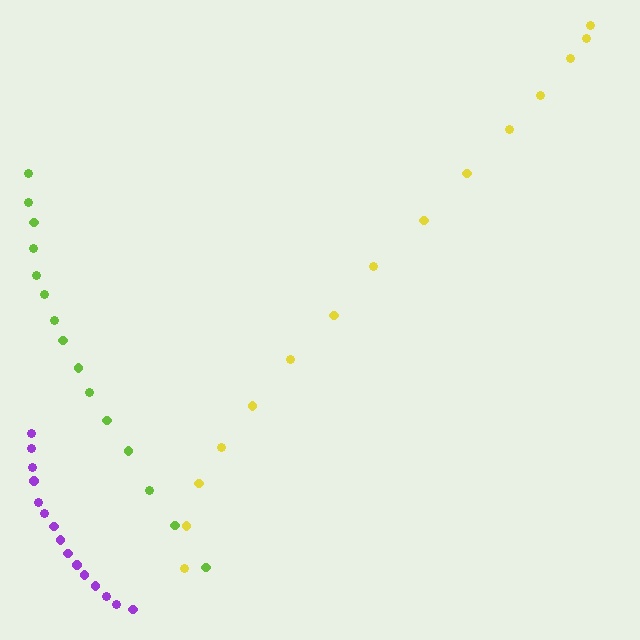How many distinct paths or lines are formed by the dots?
There are 3 distinct paths.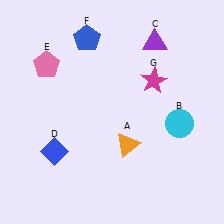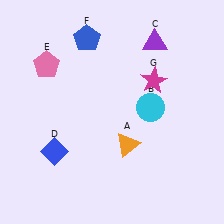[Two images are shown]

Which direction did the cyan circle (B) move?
The cyan circle (B) moved left.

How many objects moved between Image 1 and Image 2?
1 object moved between the two images.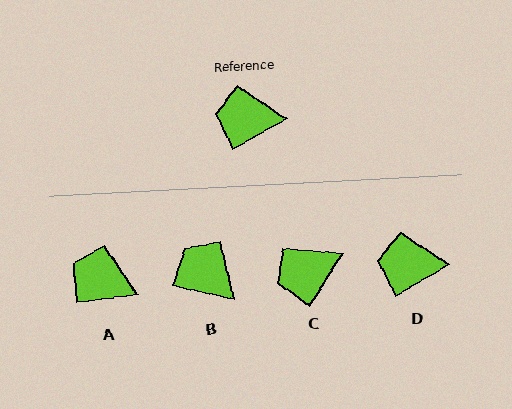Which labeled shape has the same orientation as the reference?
D.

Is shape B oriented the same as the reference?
No, it is off by about 43 degrees.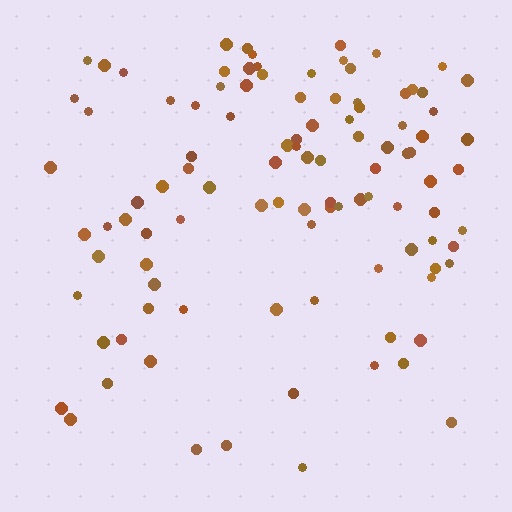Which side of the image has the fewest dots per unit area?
The bottom.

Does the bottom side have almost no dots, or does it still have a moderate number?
Still a moderate number, just noticeably fewer than the top.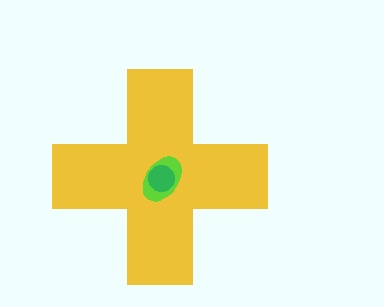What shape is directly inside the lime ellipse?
The green circle.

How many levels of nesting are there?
3.